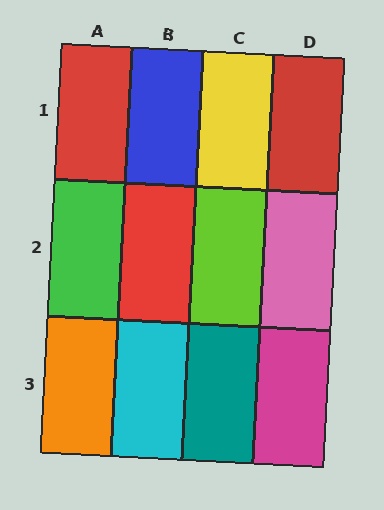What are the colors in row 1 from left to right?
Red, blue, yellow, red.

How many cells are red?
3 cells are red.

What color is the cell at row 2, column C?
Lime.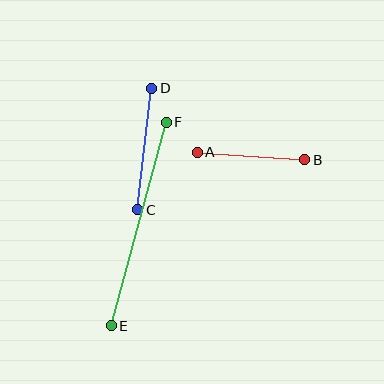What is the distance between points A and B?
The distance is approximately 108 pixels.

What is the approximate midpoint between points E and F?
The midpoint is at approximately (139, 224) pixels.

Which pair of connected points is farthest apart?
Points E and F are farthest apart.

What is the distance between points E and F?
The distance is approximately 211 pixels.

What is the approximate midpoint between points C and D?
The midpoint is at approximately (145, 149) pixels.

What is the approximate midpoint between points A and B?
The midpoint is at approximately (251, 156) pixels.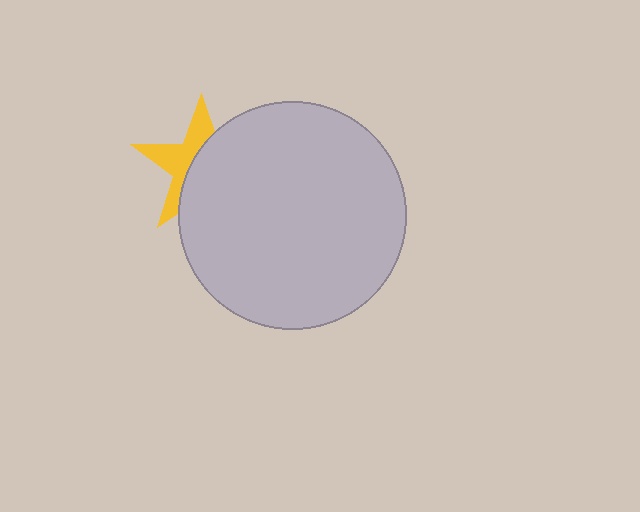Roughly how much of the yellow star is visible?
A small part of it is visible (roughly 42%).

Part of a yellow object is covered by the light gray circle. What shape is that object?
It is a star.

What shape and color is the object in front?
The object in front is a light gray circle.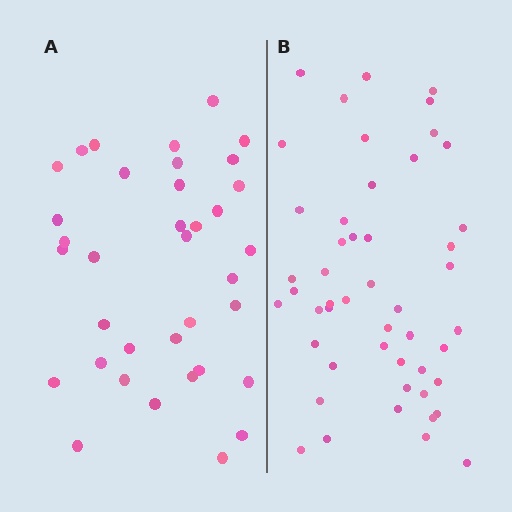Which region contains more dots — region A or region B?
Region B (the right region) has more dots.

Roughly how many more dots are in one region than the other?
Region B has approximately 15 more dots than region A.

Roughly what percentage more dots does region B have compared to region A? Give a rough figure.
About 35% more.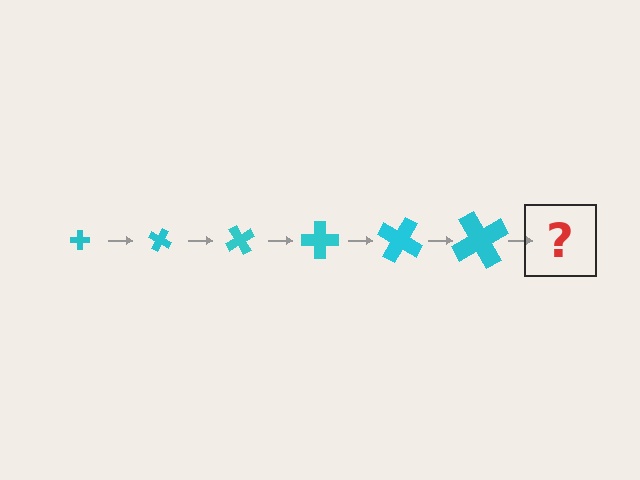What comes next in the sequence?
The next element should be a cross, larger than the previous one and rotated 180 degrees from the start.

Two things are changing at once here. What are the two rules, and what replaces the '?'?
The two rules are that the cross grows larger each step and it rotates 30 degrees each step. The '?' should be a cross, larger than the previous one and rotated 180 degrees from the start.